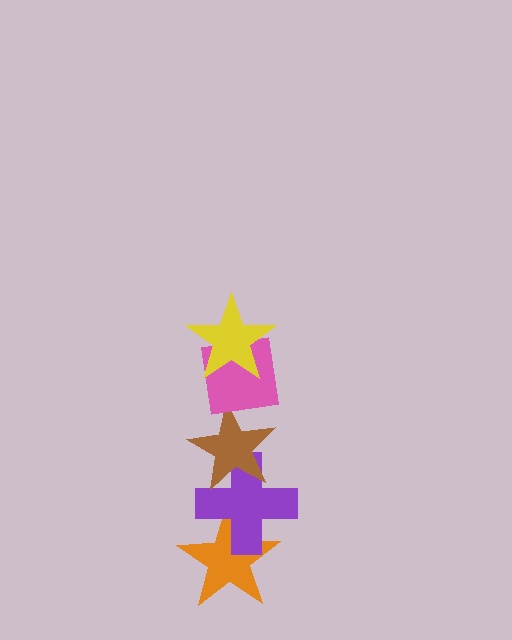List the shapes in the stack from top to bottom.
From top to bottom: the yellow star, the pink square, the brown star, the purple cross, the orange star.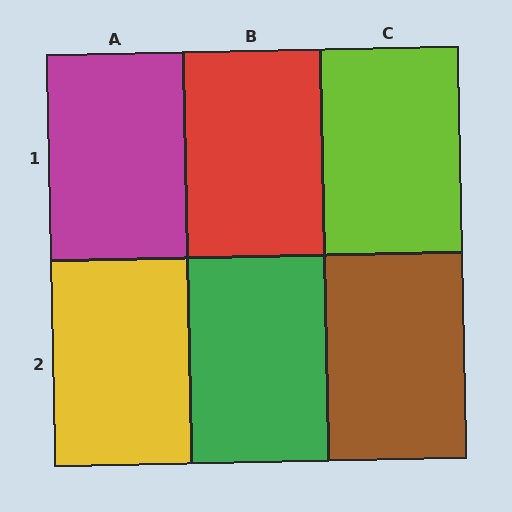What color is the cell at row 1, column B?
Red.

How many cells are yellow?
1 cell is yellow.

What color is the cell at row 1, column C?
Lime.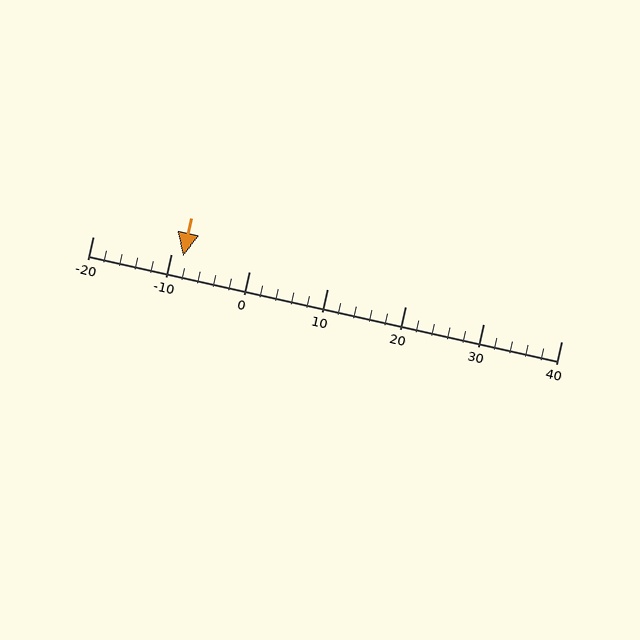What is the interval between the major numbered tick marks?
The major tick marks are spaced 10 units apart.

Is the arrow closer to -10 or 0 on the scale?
The arrow is closer to -10.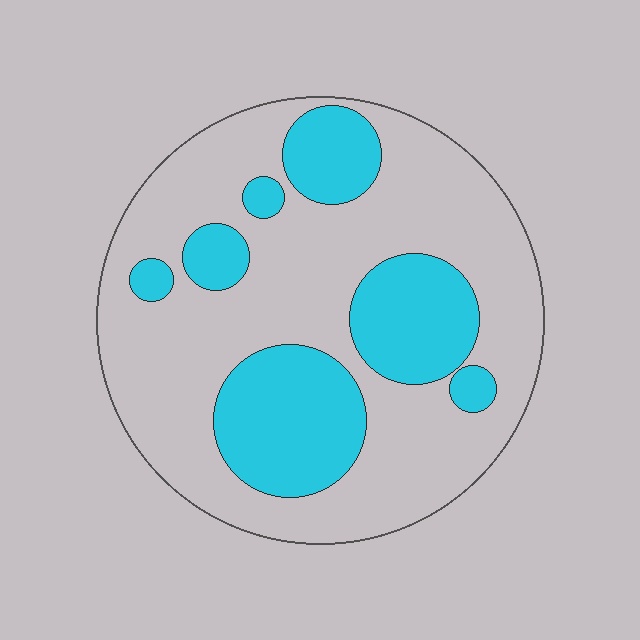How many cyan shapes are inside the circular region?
7.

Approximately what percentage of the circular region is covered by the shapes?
Approximately 30%.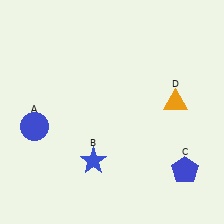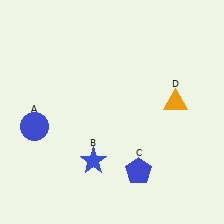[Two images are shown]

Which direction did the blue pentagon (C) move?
The blue pentagon (C) moved left.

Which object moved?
The blue pentagon (C) moved left.